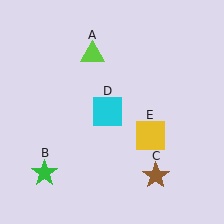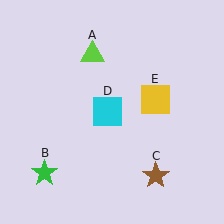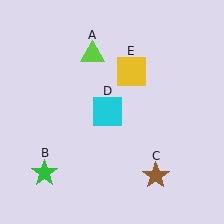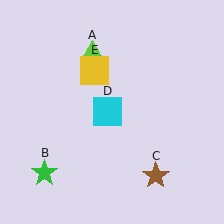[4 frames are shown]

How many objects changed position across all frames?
1 object changed position: yellow square (object E).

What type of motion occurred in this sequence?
The yellow square (object E) rotated counterclockwise around the center of the scene.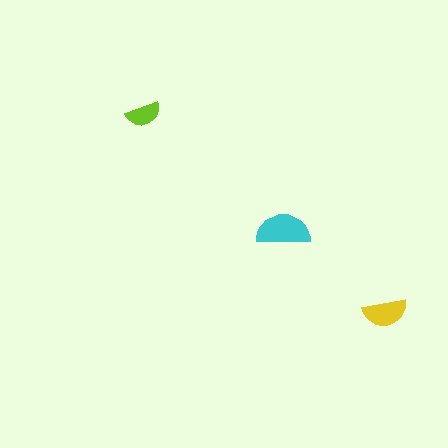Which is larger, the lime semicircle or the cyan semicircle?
The cyan one.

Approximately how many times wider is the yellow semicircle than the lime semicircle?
About 1.5 times wider.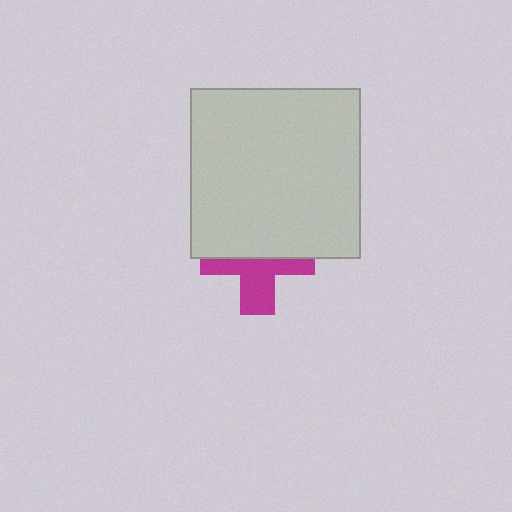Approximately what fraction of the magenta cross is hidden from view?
Roughly 53% of the magenta cross is hidden behind the light gray square.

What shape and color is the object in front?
The object in front is a light gray square.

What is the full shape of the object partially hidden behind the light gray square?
The partially hidden object is a magenta cross.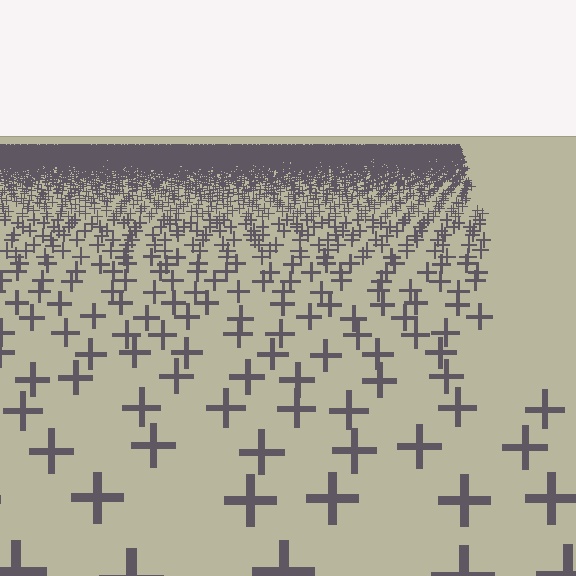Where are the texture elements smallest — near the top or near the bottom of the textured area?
Near the top.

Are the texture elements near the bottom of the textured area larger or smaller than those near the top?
Larger. Near the bottom, elements are closer to the viewer and appear at a bigger on-screen size.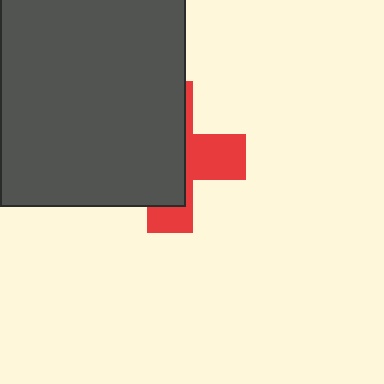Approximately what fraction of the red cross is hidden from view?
Roughly 61% of the red cross is hidden behind the dark gray rectangle.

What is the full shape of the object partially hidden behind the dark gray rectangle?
The partially hidden object is a red cross.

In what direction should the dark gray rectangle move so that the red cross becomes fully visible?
The dark gray rectangle should move left. That is the shortest direction to clear the overlap and leave the red cross fully visible.